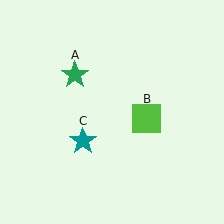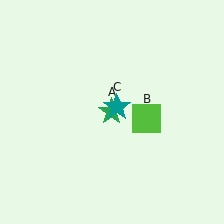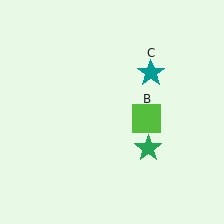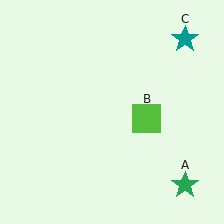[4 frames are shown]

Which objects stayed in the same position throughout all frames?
Lime square (object B) remained stationary.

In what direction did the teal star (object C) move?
The teal star (object C) moved up and to the right.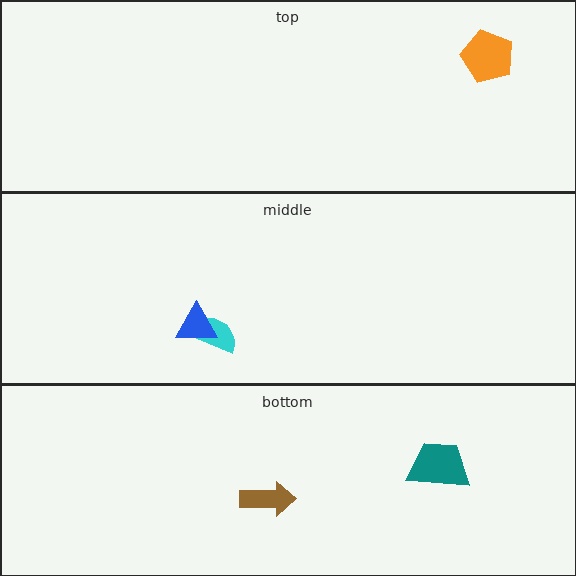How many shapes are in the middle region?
2.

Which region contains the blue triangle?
The middle region.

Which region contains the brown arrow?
The bottom region.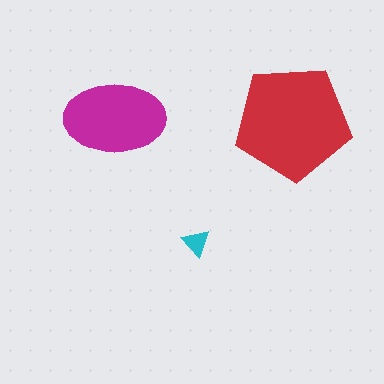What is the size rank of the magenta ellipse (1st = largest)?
2nd.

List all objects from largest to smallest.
The red pentagon, the magenta ellipse, the cyan triangle.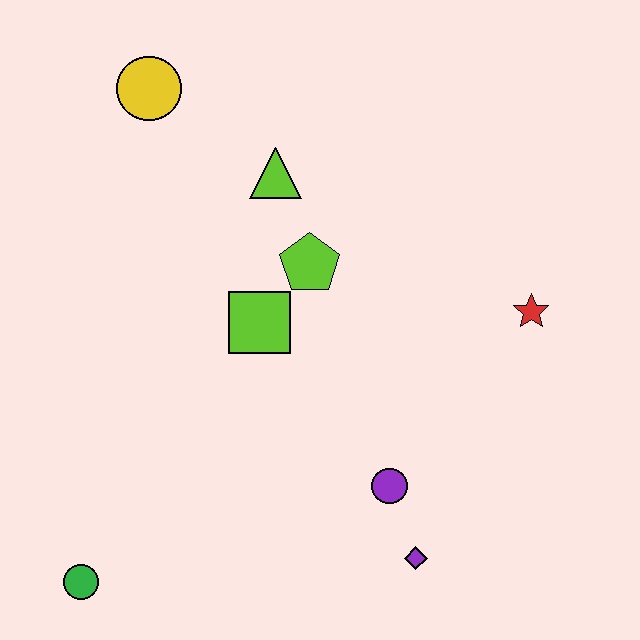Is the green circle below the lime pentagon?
Yes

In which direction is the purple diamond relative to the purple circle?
The purple diamond is below the purple circle.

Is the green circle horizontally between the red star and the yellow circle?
No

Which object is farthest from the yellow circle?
The purple diamond is farthest from the yellow circle.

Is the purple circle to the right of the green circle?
Yes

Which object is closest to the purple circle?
The purple diamond is closest to the purple circle.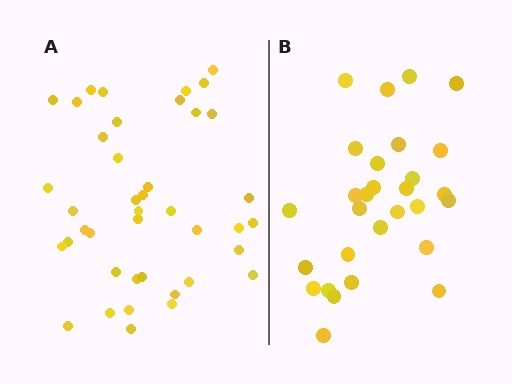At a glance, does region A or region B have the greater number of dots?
Region A (the left region) has more dots.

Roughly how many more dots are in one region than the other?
Region A has roughly 12 or so more dots than region B.